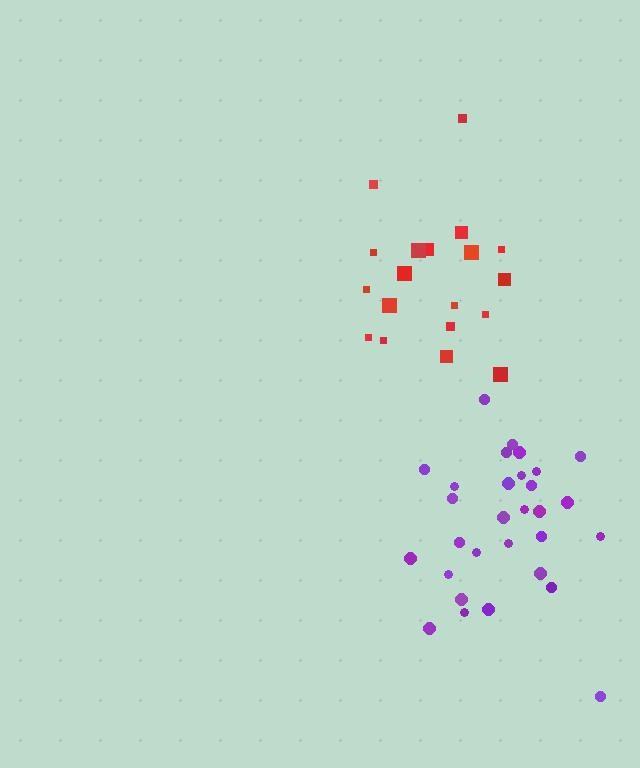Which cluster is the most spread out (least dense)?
Red.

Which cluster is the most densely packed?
Purple.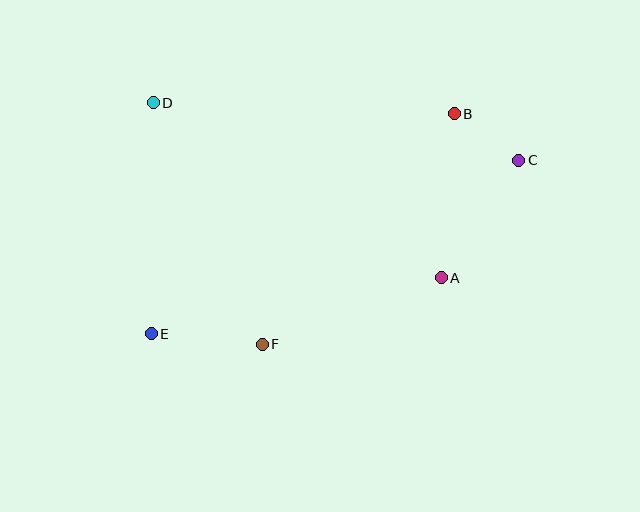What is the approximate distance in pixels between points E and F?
The distance between E and F is approximately 111 pixels.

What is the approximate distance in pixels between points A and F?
The distance between A and F is approximately 191 pixels.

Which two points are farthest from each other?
Points C and E are farthest from each other.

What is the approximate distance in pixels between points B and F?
The distance between B and F is approximately 300 pixels.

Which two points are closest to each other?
Points B and C are closest to each other.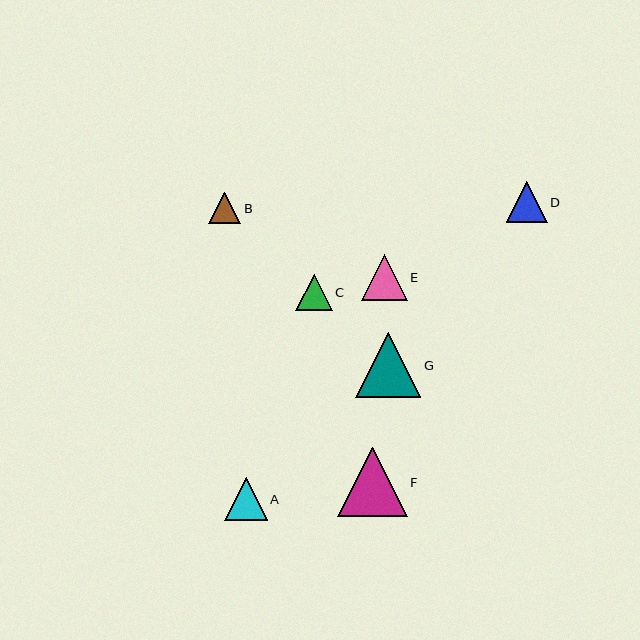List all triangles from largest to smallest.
From largest to smallest: F, G, E, A, D, C, B.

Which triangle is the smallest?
Triangle B is the smallest with a size of approximately 32 pixels.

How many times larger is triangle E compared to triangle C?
Triangle E is approximately 1.3 times the size of triangle C.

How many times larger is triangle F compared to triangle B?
Triangle F is approximately 2.2 times the size of triangle B.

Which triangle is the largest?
Triangle F is the largest with a size of approximately 70 pixels.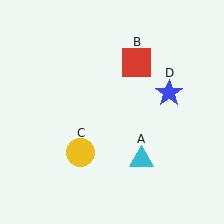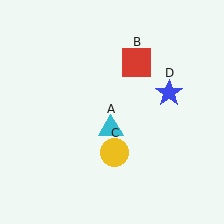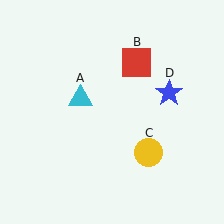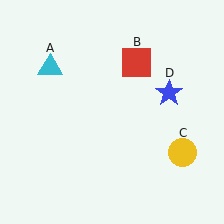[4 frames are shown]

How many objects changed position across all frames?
2 objects changed position: cyan triangle (object A), yellow circle (object C).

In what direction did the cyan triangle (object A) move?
The cyan triangle (object A) moved up and to the left.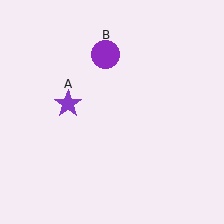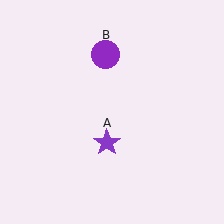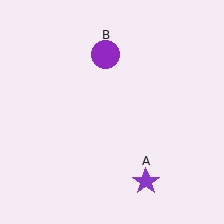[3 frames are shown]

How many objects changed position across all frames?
1 object changed position: purple star (object A).